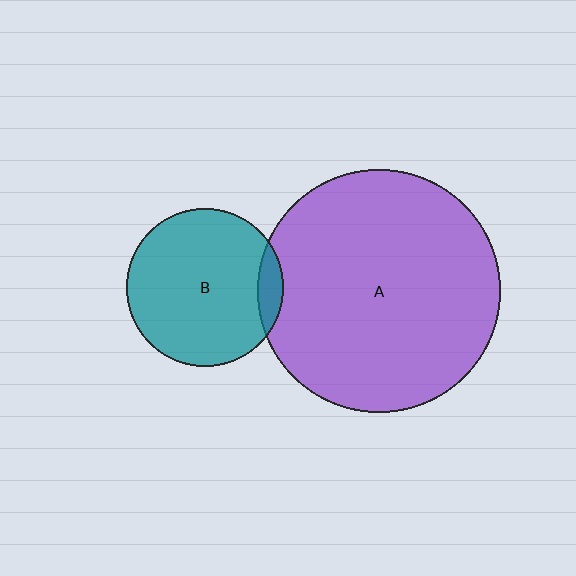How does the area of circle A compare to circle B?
Approximately 2.4 times.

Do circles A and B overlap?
Yes.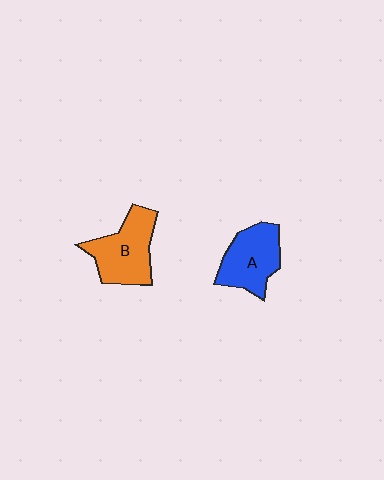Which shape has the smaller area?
Shape A (blue).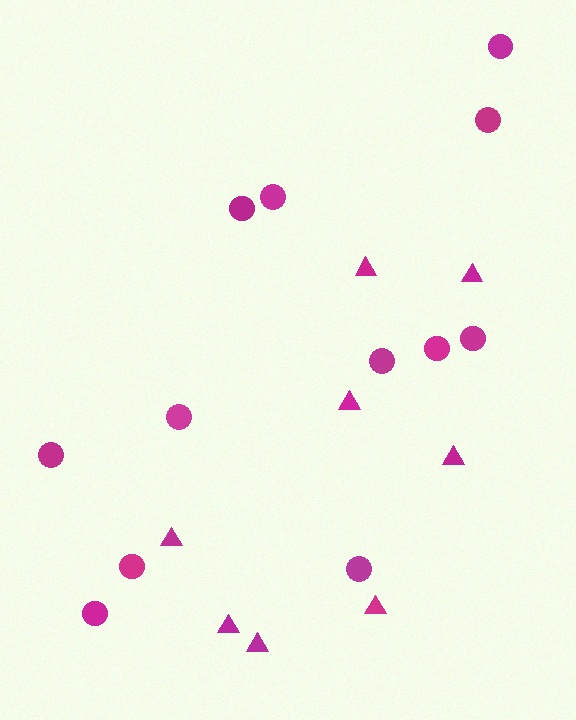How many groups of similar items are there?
There are 2 groups: one group of circles (12) and one group of triangles (8).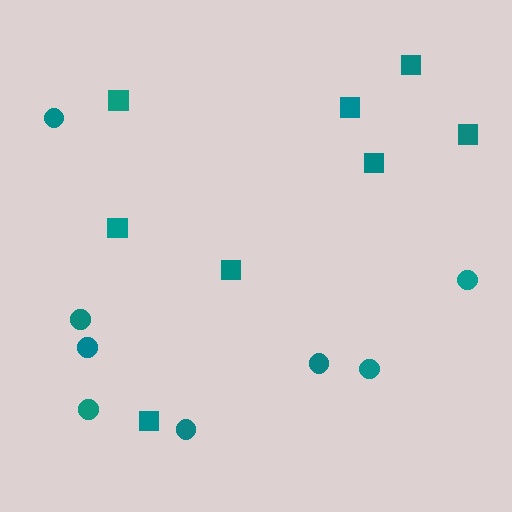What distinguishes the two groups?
There are 2 groups: one group of squares (8) and one group of circles (8).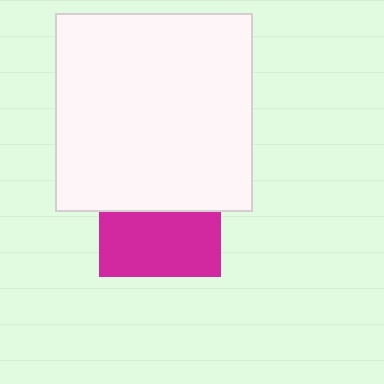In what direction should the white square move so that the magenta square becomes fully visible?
The white square should move up. That is the shortest direction to clear the overlap and leave the magenta square fully visible.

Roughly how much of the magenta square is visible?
About half of it is visible (roughly 54%).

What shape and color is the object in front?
The object in front is a white square.